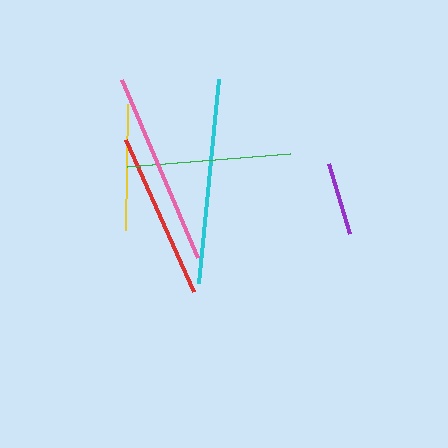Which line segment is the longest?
The cyan line is the longest at approximately 206 pixels.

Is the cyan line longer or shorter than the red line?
The cyan line is longer than the red line.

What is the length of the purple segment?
The purple segment is approximately 74 pixels long.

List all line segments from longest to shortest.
From longest to shortest: cyan, pink, red, green, yellow, purple.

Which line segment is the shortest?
The purple line is the shortest at approximately 74 pixels.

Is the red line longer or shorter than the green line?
The red line is longer than the green line.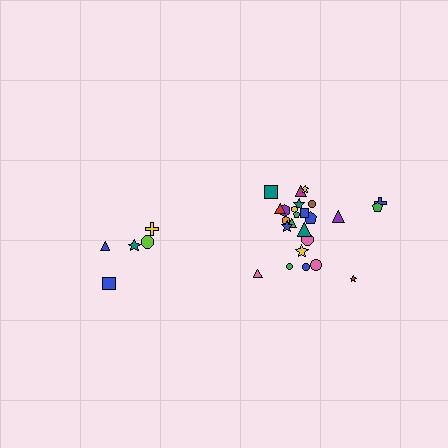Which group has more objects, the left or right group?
The right group.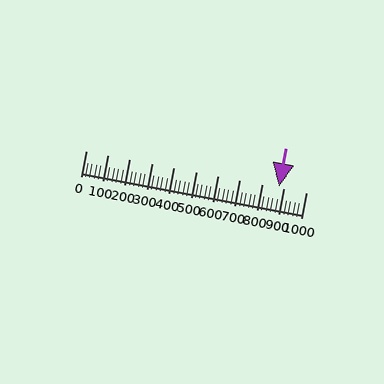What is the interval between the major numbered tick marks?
The major tick marks are spaced 100 units apart.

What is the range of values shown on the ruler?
The ruler shows values from 0 to 1000.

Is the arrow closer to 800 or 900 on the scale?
The arrow is closer to 900.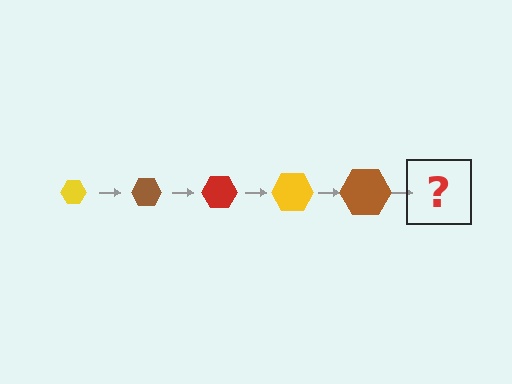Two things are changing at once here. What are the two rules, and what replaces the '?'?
The two rules are that the hexagon grows larger each step and the color cycles through yellow, brown, and red. The '?' should be a red hexagon, larger than the previous one.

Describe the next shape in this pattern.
It should be a red hexagon, larger than the previous one.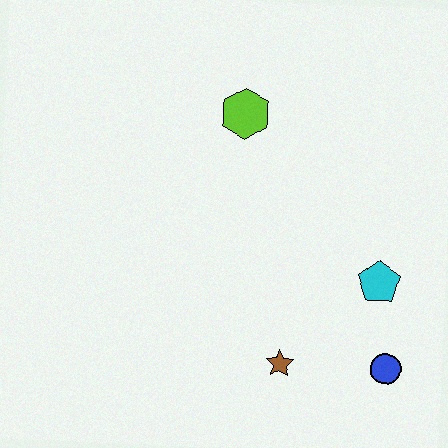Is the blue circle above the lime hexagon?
No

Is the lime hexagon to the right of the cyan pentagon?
No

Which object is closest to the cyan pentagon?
The blue circle is closest to the cyan pentagon.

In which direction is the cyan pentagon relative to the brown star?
The cyan pentagon is to the right of the brown star.